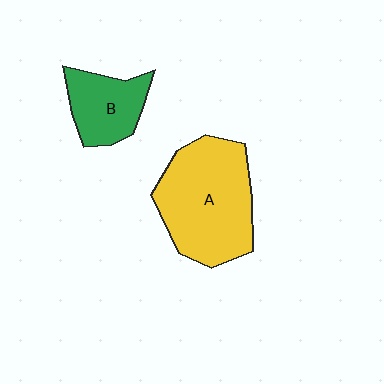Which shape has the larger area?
Shape A (yellow).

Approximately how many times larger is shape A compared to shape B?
Approximately 2.0 times.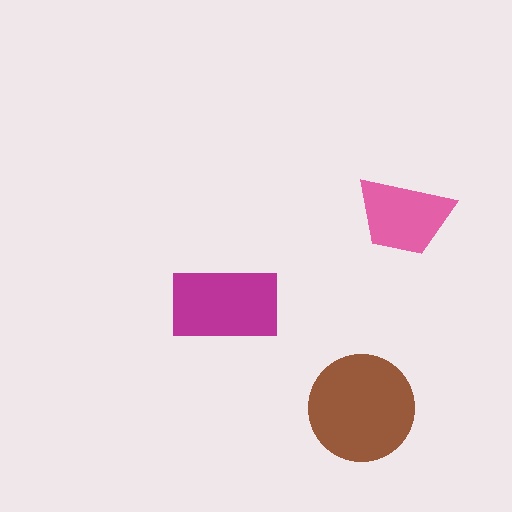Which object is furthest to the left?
The magenta rectangle is leftmost.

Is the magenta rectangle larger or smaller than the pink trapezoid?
Larger.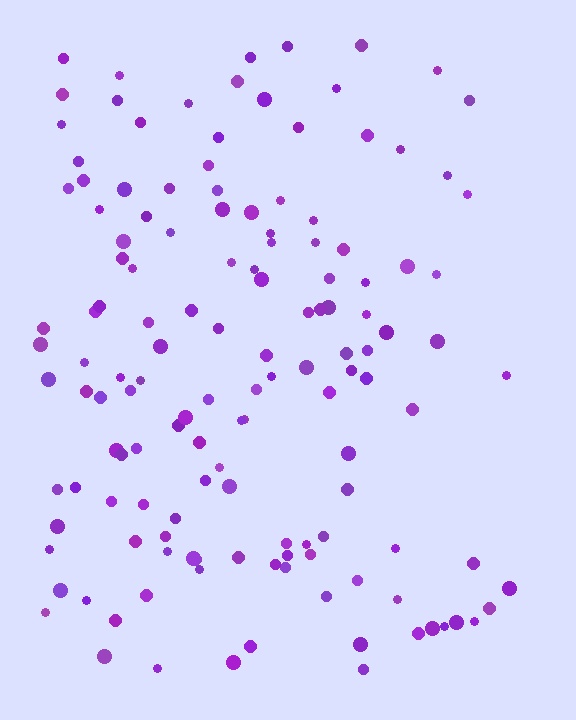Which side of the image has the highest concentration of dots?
The left.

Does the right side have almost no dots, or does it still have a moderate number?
Still a moderate number, just noticeably fewer than the left.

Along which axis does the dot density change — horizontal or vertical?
Horizontal.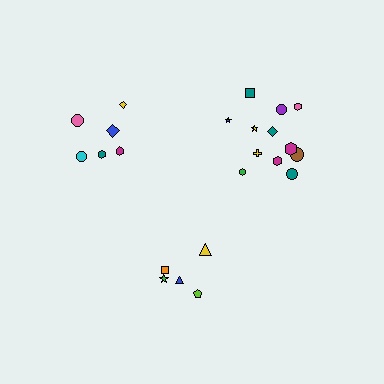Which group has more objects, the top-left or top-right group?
The top-right group.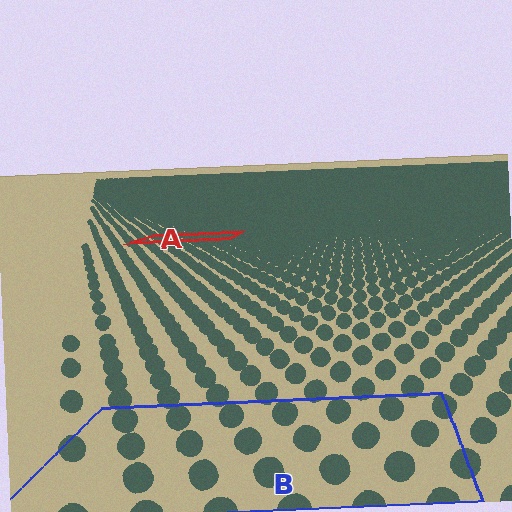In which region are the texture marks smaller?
The texture marks are smaller in region A, because it is farther away.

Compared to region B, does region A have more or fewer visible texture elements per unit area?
Region A has more texture elements per unit area — they are packed more densely because it is farther away.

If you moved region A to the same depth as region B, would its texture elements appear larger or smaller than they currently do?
They would appear larger. At a closer depth, the same texture elements are projected at a bigger on-screen size.